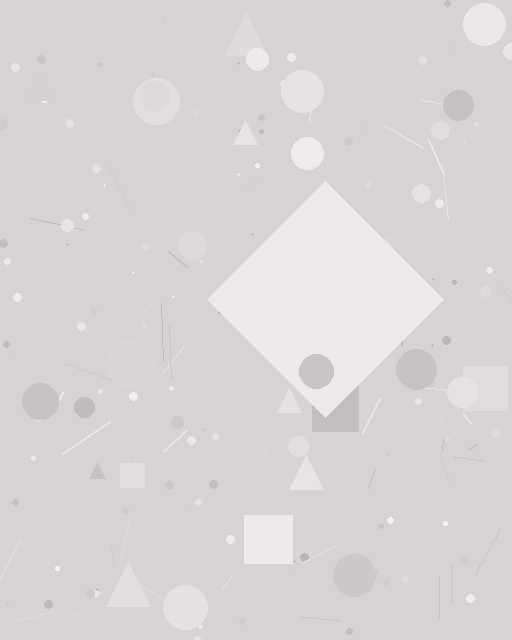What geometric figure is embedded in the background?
A diamond is embedded in the background.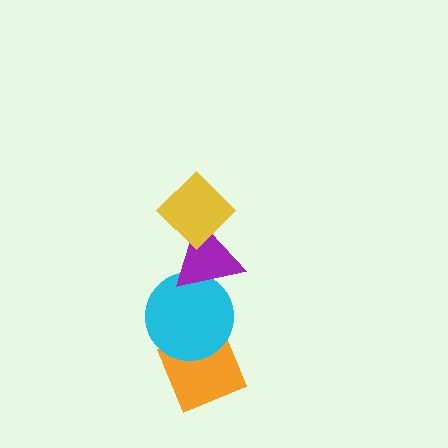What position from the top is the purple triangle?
The purple triangle is 2nd from the top.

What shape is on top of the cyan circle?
The purple triangle is on top of the cyan circle.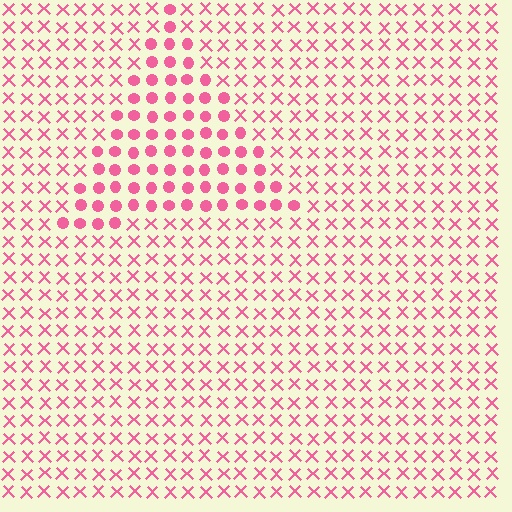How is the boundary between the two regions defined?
The boundary is defined by a change in element shape: circles inside vs. X marks outside. All elements share the same color and spacing.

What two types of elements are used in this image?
The image uses circles inside the triangle region and X marks outside it.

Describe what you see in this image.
The image is filled with small pink elements arranged in a uniform grid. A triangle-shaped region contains circles, while the surrounding area contains X marks. The boundary is defined purely by the change in element shape.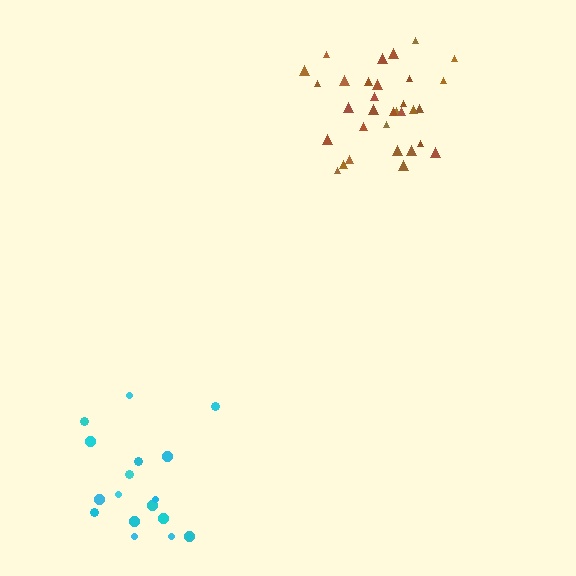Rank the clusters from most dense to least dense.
brown, cyan.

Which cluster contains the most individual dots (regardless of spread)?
Brown (32).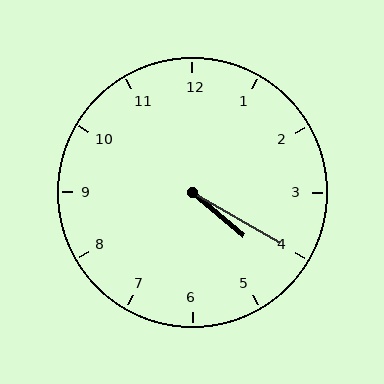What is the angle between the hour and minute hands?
Approximately 10 degrees.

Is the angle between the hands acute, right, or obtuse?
It is acute.